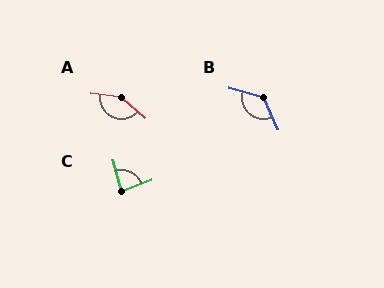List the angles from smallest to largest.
C (85°), B (129°), A (147°).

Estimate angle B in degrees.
Approximately 129 degrees.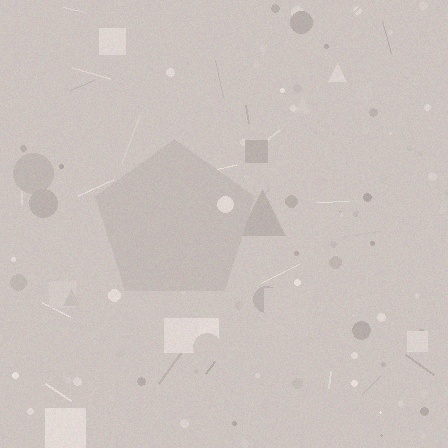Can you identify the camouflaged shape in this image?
The camouflaged shape is a pentagon.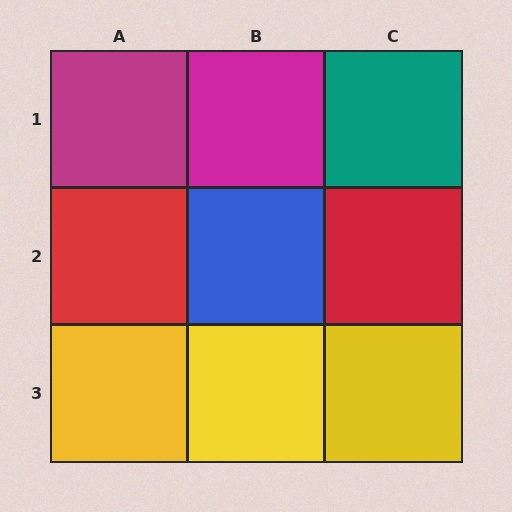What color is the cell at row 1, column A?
Magenta.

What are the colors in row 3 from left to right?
Yellow, yellow, yellow.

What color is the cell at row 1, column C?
Teal.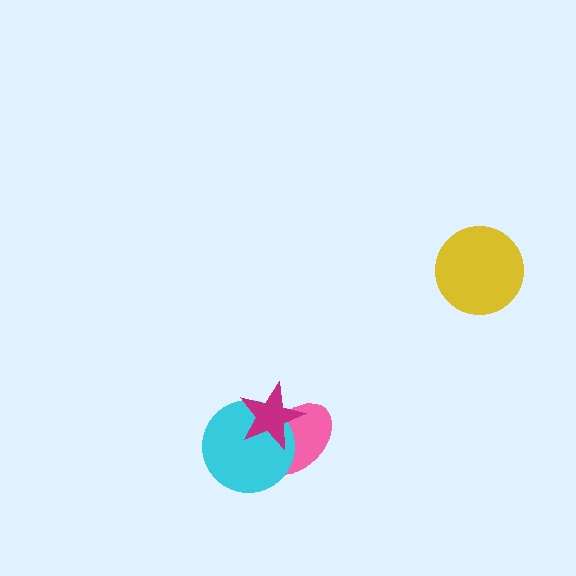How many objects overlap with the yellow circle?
0 objects overlap with the yellow circle.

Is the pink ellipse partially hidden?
Yes, it is partially covered by another shape.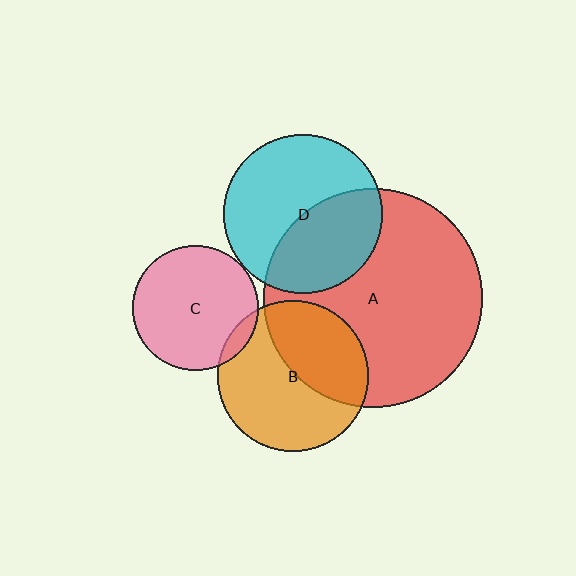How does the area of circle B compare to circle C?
Approximately 1.5 times.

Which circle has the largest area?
Circle A (red).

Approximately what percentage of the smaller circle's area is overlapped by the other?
Approximately 45%.